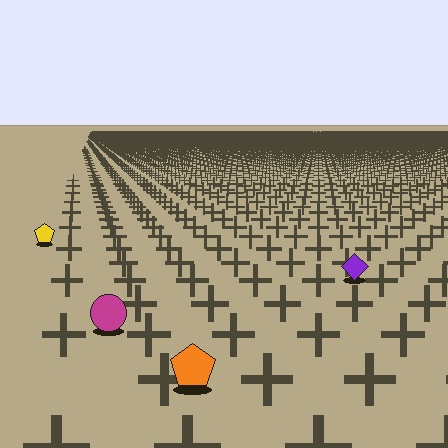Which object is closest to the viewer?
The orange pentagon is closest. The texture marks near it are larger and more spread out.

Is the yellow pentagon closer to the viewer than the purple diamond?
No. The purple diamond is closer — you can tell from the texture gradient: the ground texture is coarser near it.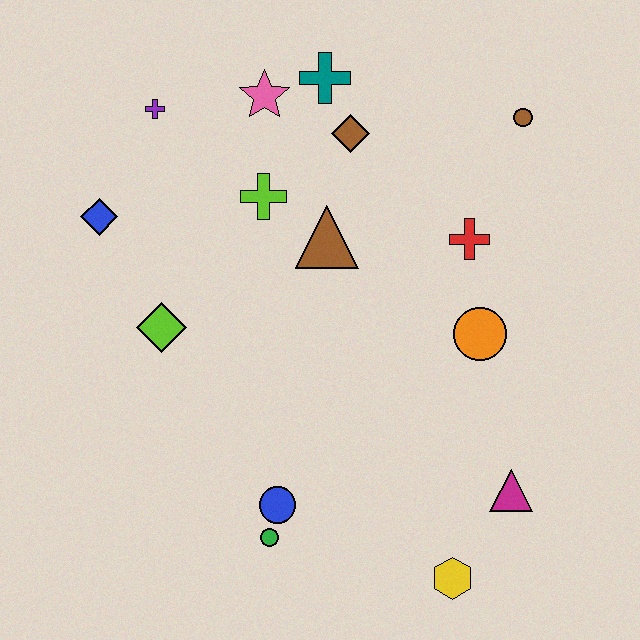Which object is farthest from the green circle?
The brown circle is farthest from the green circle.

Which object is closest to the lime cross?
The brown triangle is closest to the lime cross.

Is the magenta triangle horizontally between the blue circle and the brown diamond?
No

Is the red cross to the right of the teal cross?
Yes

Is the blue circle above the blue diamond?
No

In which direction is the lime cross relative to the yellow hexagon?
The lime cross is above the yellow hexagon.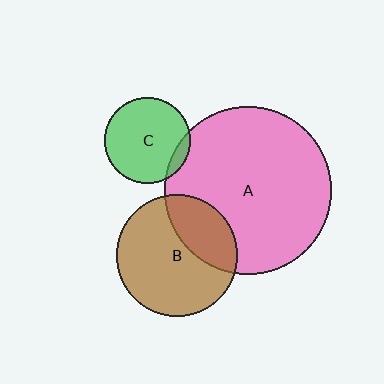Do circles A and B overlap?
Yes.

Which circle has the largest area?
Circle A (pink).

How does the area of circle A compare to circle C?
Approximately 3.8 times.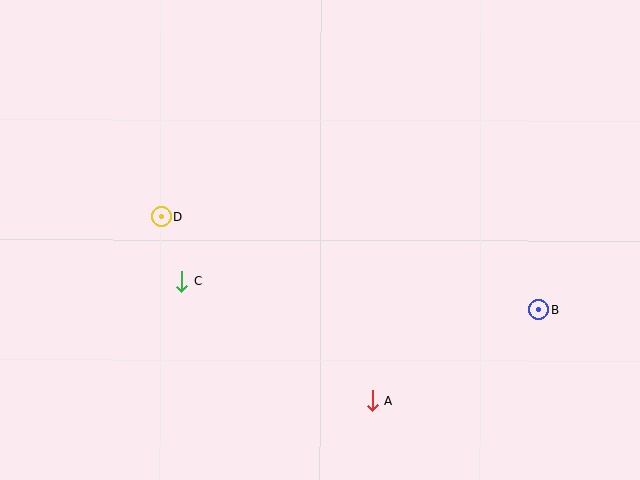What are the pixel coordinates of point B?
Point B is at (539, 309).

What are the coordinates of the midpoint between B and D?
The midpoint between B and D is at (350, 263).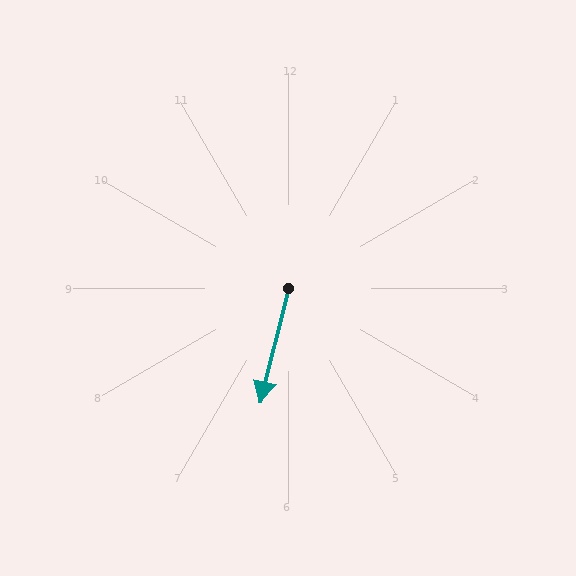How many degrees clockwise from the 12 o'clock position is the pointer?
Approximately 194 degrees.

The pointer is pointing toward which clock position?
Roughly 6 o'clock.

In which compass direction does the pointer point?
South.